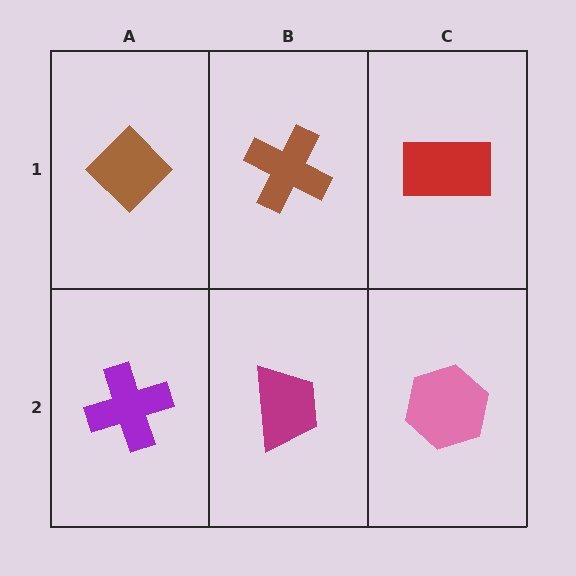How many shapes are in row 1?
3 shapes.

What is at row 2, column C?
A pink hexagon.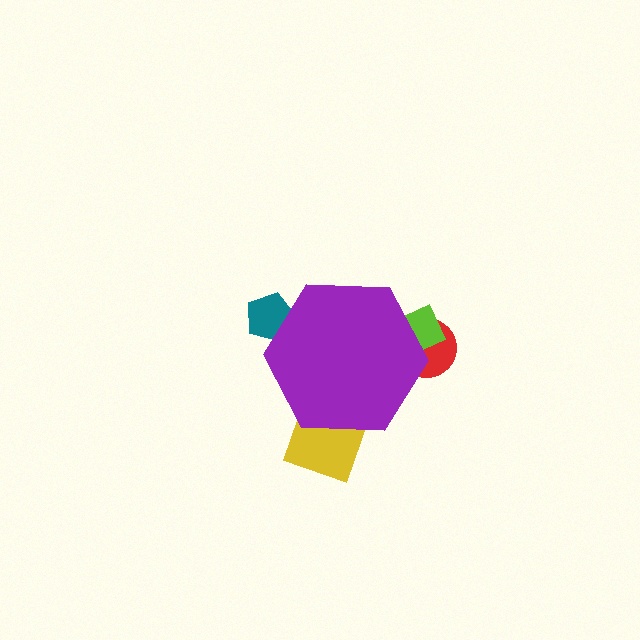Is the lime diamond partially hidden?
Yes, the lime diamond is partially hidden behind the purple hexagon.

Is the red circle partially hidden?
Yes, the red circle is partially hidden behind the purple hexagon.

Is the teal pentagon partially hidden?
Yes, the teal pentagon is partially hidden behind the purple hexagon.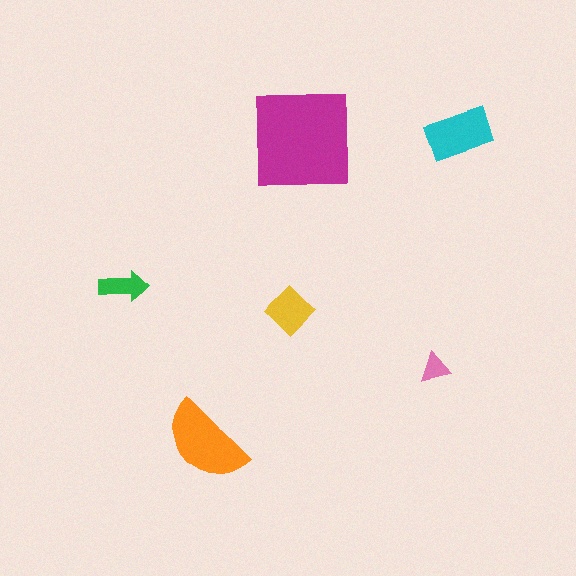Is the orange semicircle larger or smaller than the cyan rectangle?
Larger.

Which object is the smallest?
The pink triangle.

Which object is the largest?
The magenta square.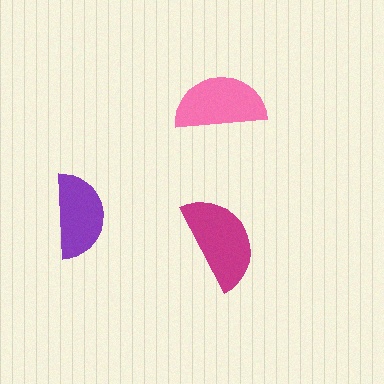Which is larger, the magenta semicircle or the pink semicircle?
The magenta one.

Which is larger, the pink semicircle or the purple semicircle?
The pink one.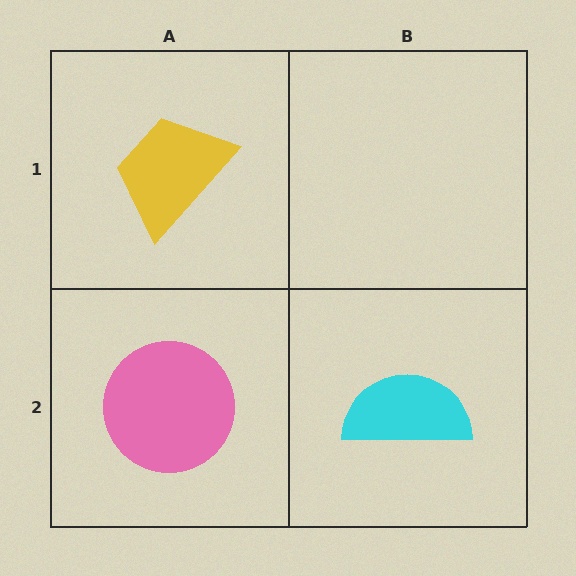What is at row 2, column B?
A cyan semicircle.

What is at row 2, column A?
A pink circle.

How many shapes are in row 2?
2 shapes.